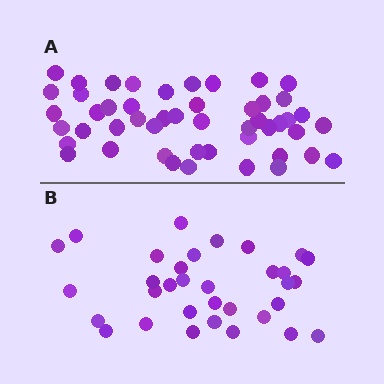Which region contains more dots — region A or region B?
Region A (the top region) has more dots.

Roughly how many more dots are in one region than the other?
Region A has approximately 15 more dots than region B.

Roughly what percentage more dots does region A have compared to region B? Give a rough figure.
About 50% more.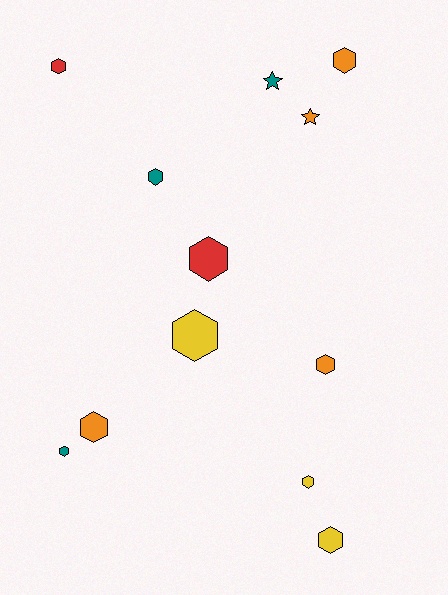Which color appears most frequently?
Orange, with 4 objects.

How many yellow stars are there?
There are no yellow stars.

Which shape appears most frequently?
Hexagon, with 10 objects.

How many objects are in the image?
There are 12 objects.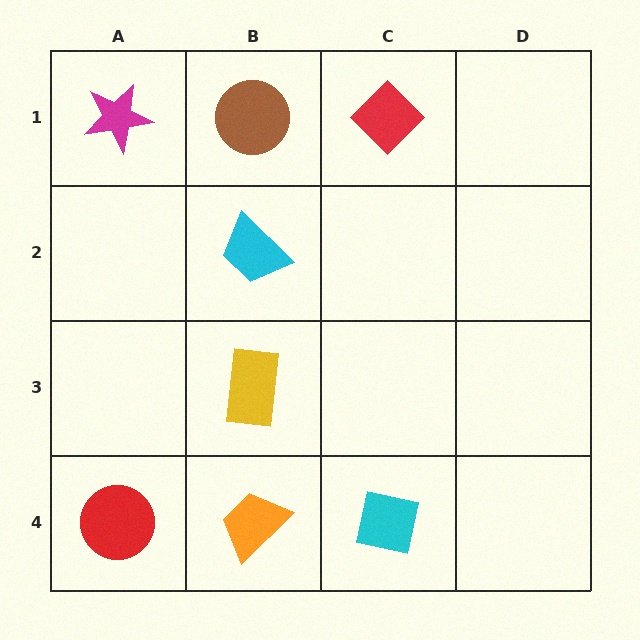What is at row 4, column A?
A red circle.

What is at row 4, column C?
A cyan square.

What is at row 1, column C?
A red diamond.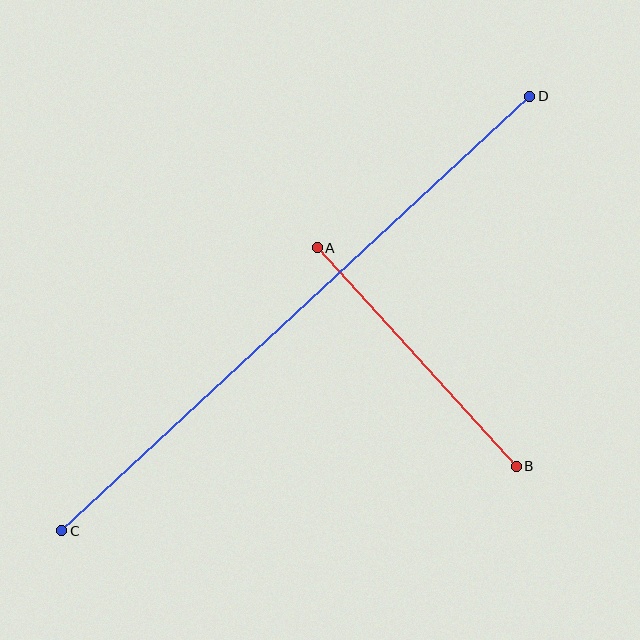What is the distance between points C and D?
The distance is approximately 638 pixels.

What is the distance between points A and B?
The distance is approximately 295 pixels.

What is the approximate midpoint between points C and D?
The midpoint is at approximately (296, 314) pixels.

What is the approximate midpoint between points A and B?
The midpoint is at approximately (417, 357) pixels.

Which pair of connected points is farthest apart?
Points C and D are farthest apart.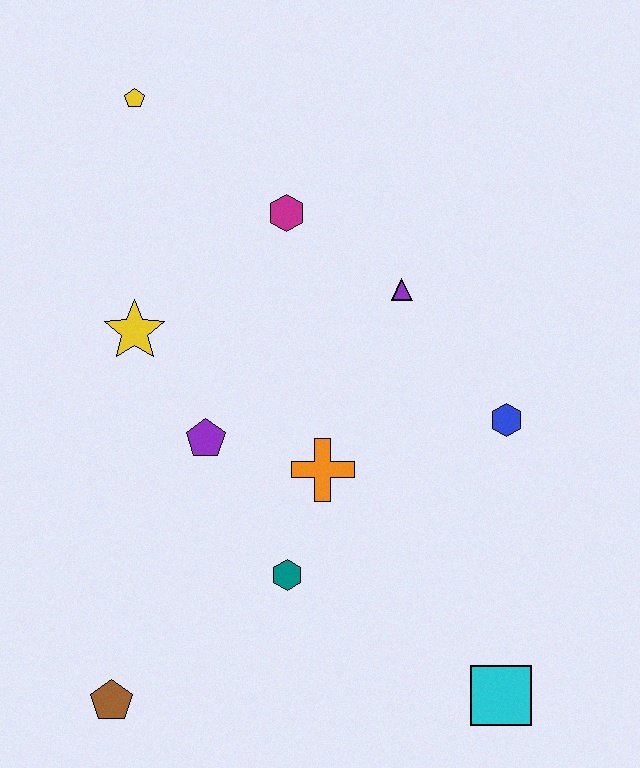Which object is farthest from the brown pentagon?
The yellow pentagon is farthest from the brown pentagon.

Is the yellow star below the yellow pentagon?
Yes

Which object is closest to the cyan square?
The teal hexagon is closest to the cyan square.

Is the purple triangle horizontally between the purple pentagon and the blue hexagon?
Yes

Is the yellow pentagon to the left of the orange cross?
Yes